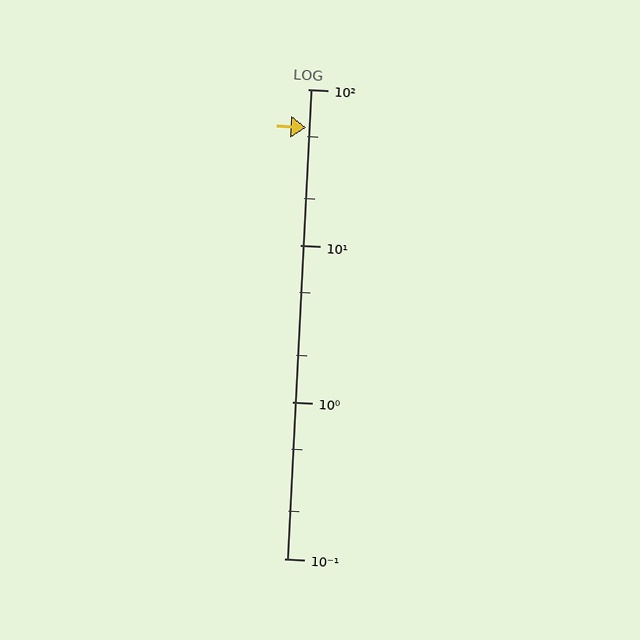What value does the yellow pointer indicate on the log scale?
The pointer indicates approximately 57.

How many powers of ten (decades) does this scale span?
The scale spans 3 decades, from 0.1 to 100.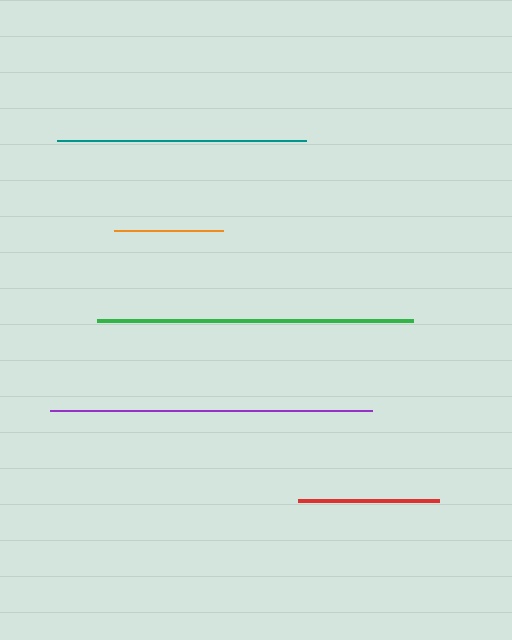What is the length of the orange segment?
The orange segment is approximately 109 pixels long.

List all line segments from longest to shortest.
From longest to shortest: purple, green, teal, red, orange.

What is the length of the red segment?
The red segment is approximately 142 pixels long.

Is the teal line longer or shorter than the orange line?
The teal line is longer than the orange line.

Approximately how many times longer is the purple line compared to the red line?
The purple line is approximately 2.3 times the length of the red line.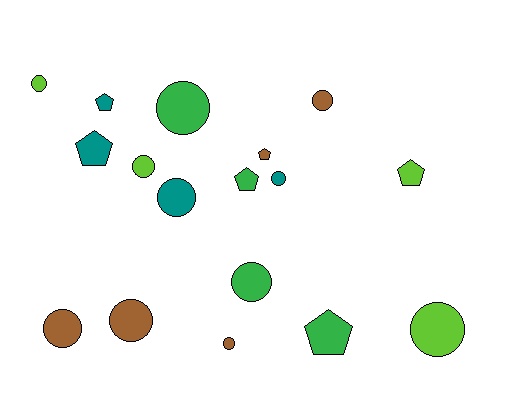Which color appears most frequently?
Brown, with 5 objects.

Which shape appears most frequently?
Circle, with 11 objects.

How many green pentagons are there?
There are 2 green pentagons.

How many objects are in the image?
There are 17 objects.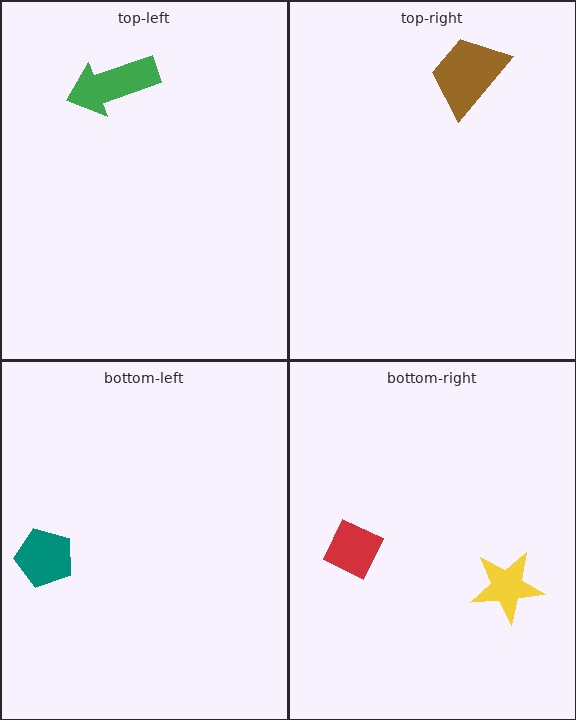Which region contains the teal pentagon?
The bottom-left region.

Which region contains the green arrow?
The top-left region.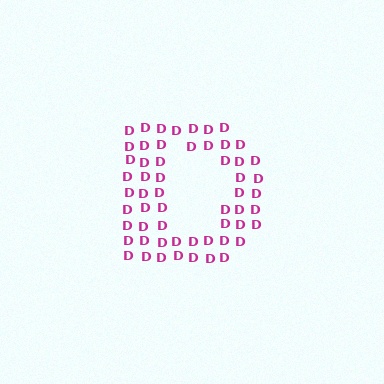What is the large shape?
The large shape is the letter D.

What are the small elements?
The small elements are letter D's.